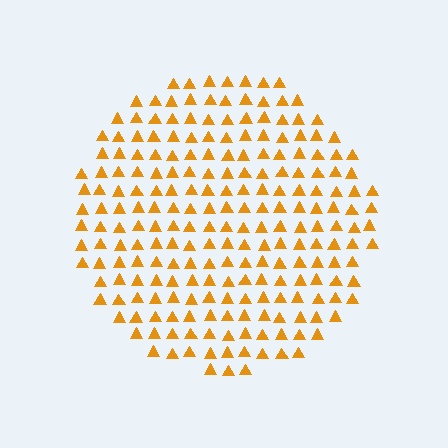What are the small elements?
The small elements are triangles.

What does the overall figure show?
The overall figure shows a circle.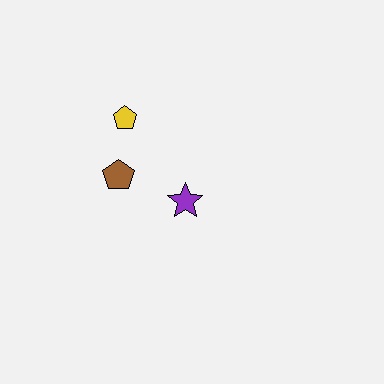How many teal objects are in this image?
There are no teal objects.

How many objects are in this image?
There are 3 objects.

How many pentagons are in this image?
There are 2 pentagons.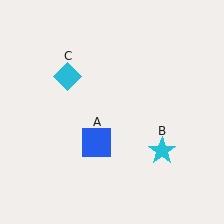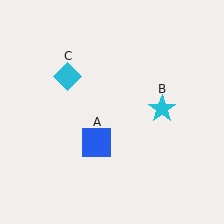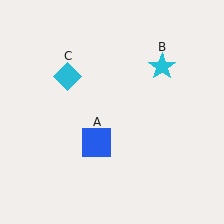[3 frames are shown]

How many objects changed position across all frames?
1 object changed position: cyan star (object B).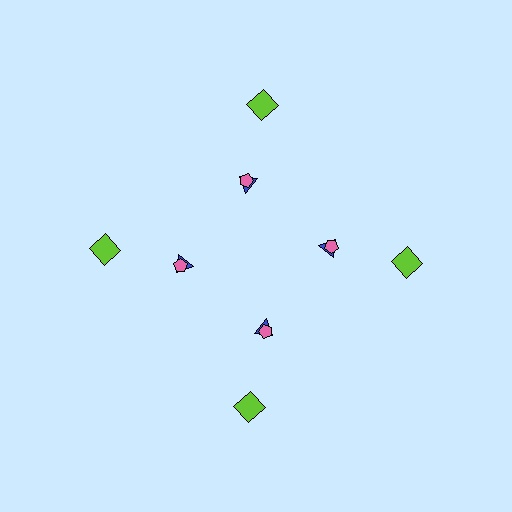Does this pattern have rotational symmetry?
Yes, this pattern has 4-fold rotational symmetry. It looks the same after rotating 90 degrees around the center.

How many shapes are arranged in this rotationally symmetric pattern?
There are 12 shapes, arranged in 4 groups of 3.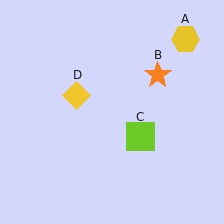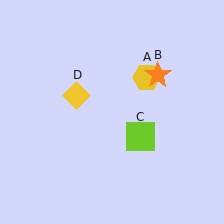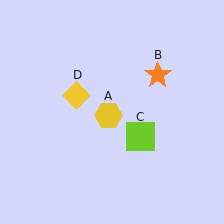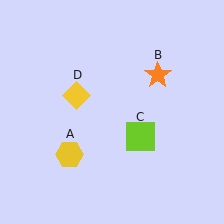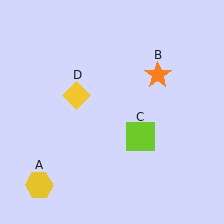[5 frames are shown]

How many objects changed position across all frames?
1 object changed position: yellow hexagon (object A).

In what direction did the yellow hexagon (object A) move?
The yellow hexagon (object A) moved down and to the left.